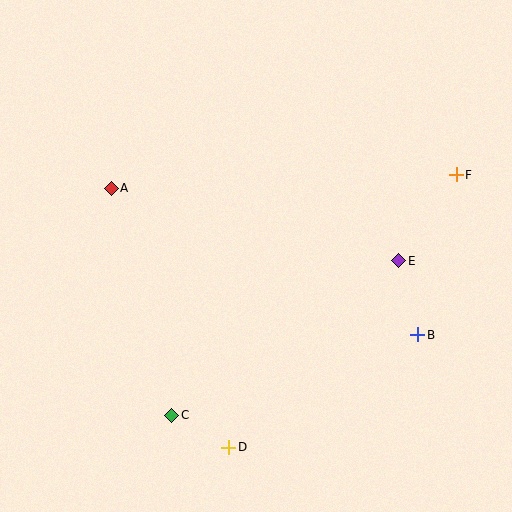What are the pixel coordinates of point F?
Point F is at (456, 175).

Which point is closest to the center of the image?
Point E at (399, 261) is closest to the center.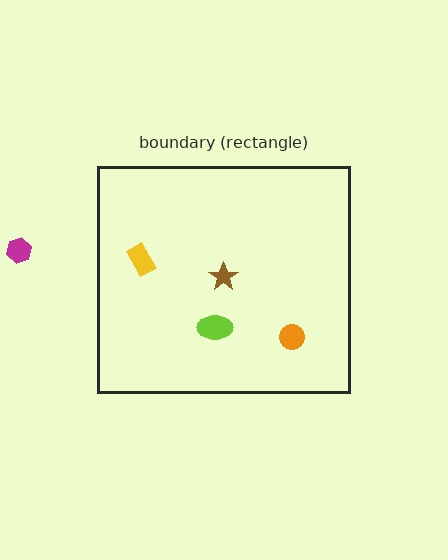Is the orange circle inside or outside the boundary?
Inside.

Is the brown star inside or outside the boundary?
Inside.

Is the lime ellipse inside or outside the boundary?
Inside.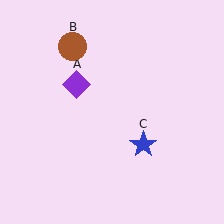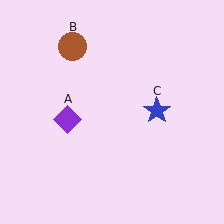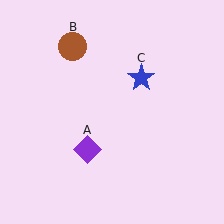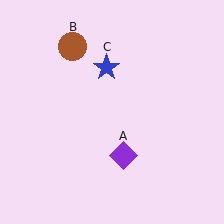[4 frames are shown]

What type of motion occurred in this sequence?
The purple diamond (object A), blue star (object C) rotated counterclockwise around the center of the scene.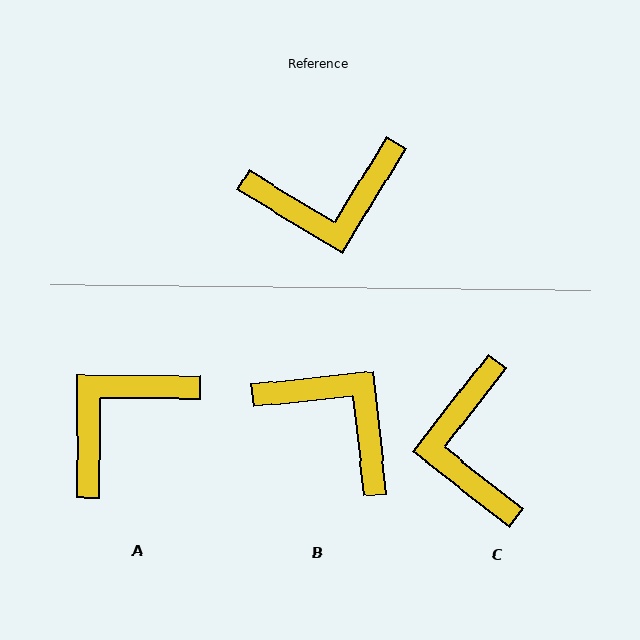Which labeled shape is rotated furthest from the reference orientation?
A, about 149 degrees away.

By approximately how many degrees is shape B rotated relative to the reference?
Approximately 127 degrees counter-clockwise.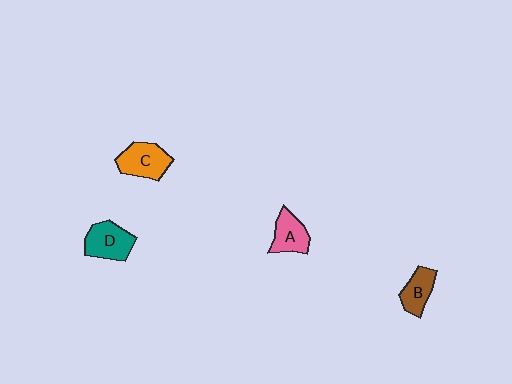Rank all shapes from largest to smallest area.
From largest to smallest: C (orange), D (teal), A (pink), B (brown).